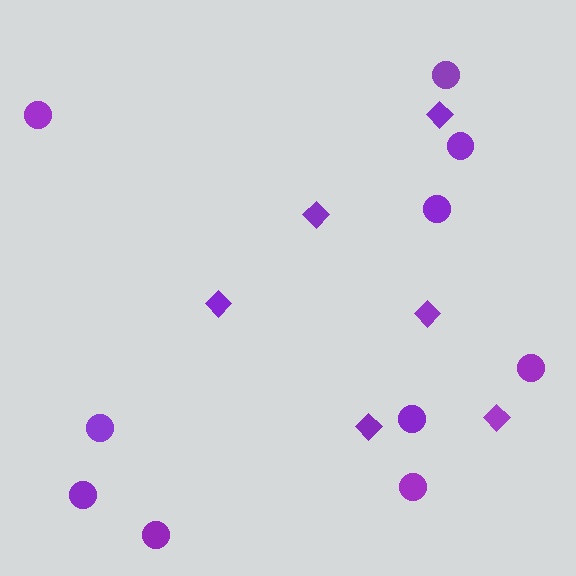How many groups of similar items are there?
There are 2 groups: one group of diamonds (6) and one group of circles (10).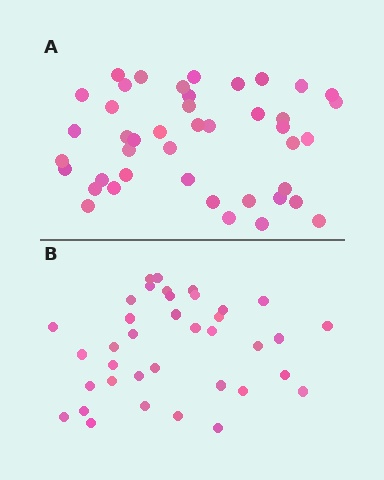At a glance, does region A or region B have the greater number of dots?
Region A (the top region) has more dots.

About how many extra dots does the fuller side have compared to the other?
Region A has about 6 more dots than region B.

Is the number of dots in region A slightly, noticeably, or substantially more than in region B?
Region A has only slightly more — the two regions are fairly close. The ratio is roughly 1.2 to 1.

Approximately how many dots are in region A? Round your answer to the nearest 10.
About 40 dots. (The exact count is 43, which rounds to 40.)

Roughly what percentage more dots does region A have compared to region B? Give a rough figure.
About 15% more.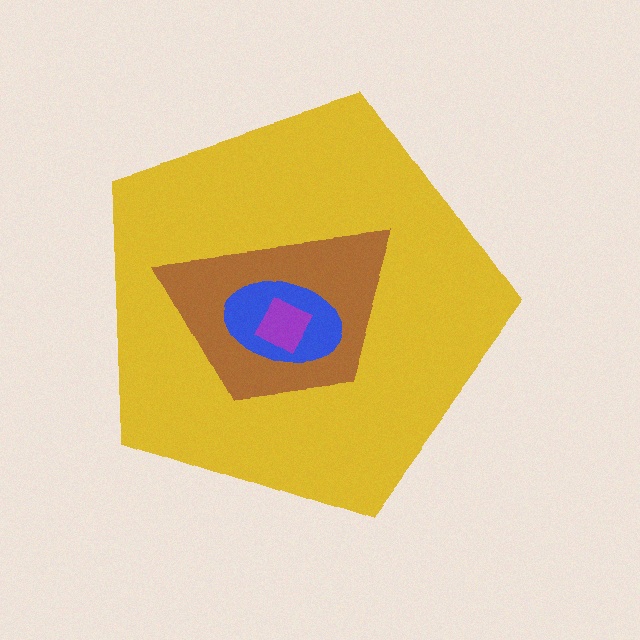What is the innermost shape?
The purple square.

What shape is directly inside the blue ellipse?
The purple square.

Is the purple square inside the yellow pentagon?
Yes.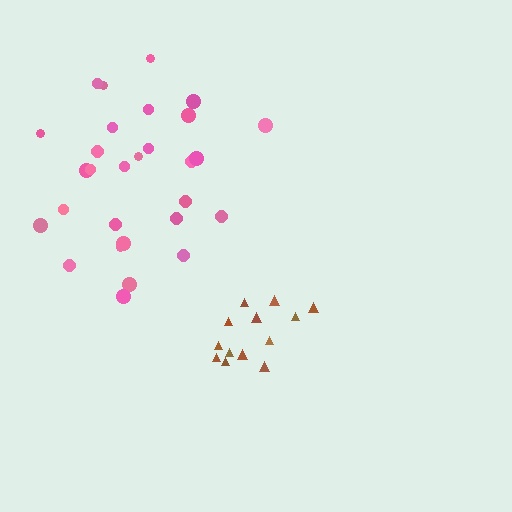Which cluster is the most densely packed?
Brown.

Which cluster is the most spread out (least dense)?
Pink.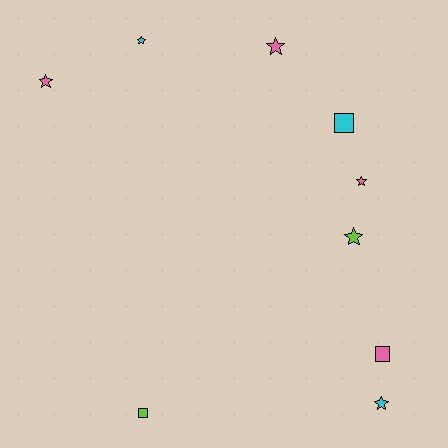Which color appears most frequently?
Pink, with 4 objects.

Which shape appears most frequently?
Star, with 6 objects.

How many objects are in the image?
There are 9 objects.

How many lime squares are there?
There is 1 lime square.